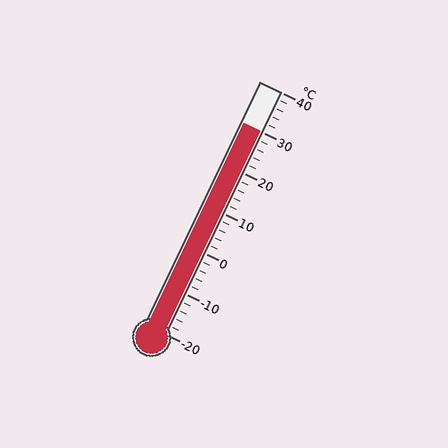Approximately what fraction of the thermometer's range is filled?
The thermometer is filled to approximately 85% of its range.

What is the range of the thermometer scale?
The thermometer scale ranges from -20°C to 40°C.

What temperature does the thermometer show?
The thermometer shows approximately 30°C.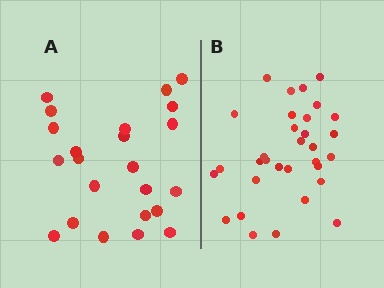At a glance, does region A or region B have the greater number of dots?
Region B (the right region) has more dots.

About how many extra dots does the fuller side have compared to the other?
Region B has roughly 8 or so more dots than region A.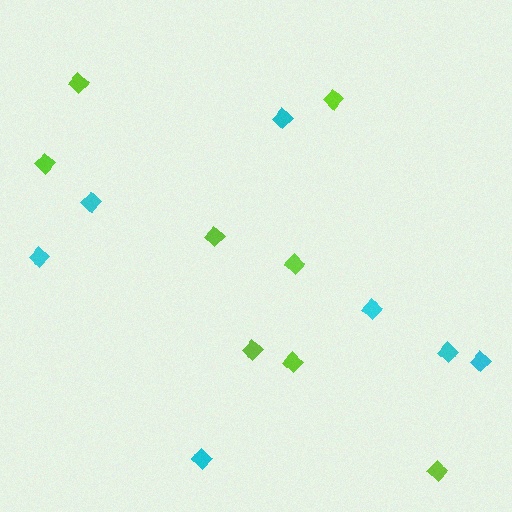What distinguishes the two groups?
There are 2 groups: one group of lime diamonds (8) and one group of cyan diamonds (7).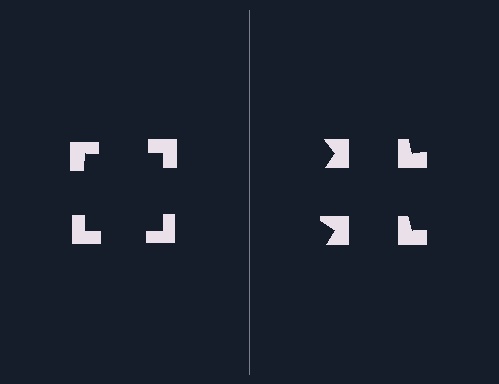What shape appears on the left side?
An illusory square.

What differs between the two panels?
The notched squares are positioned identically on both sides; only the wedge orientations differ. On the left they align to a square; on the right they are misaligned.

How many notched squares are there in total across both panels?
8 — 4 on each side.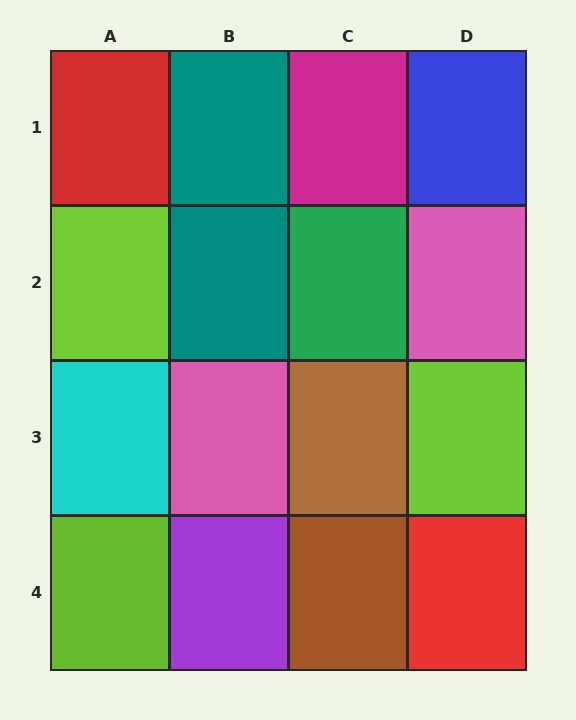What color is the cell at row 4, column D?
Red.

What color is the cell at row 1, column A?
Red.